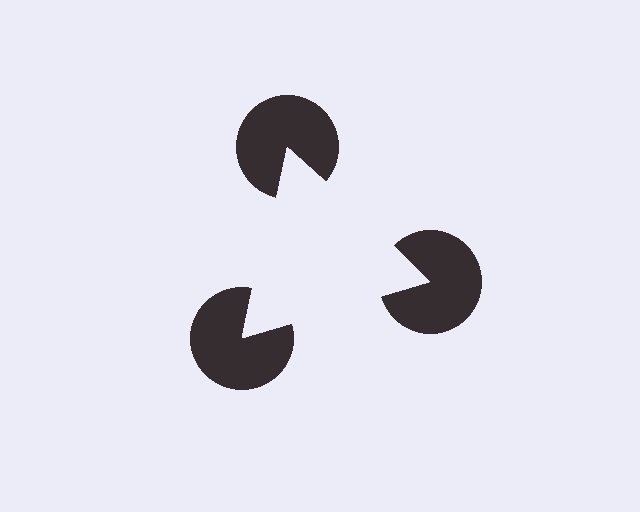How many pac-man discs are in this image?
There are 3 — one at each vertex of the illusory triangle.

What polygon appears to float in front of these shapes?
An illusory triangle — its edges are inferred from the aligned wedge cuts in the pac-man discs, not physically drawn.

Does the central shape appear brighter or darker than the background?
It typically appears slightly brighter than the background, even though no actual brightness change is drawn.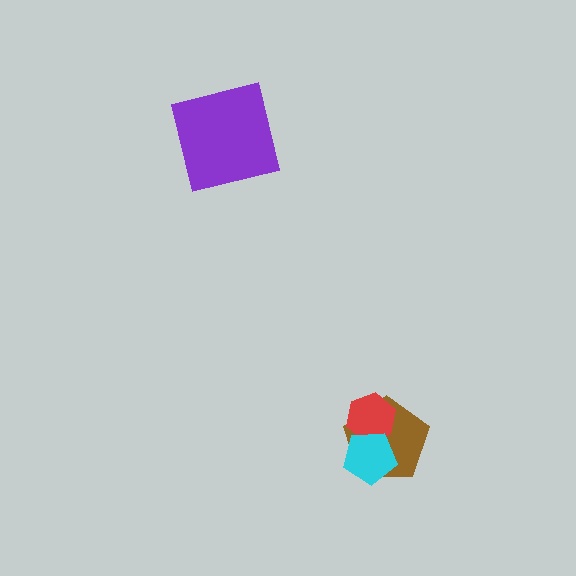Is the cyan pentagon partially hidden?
No, no other shape covers it.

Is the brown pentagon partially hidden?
Yes, it is partially covered by another shape.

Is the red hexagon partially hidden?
Yes, it is partially covered by another shape.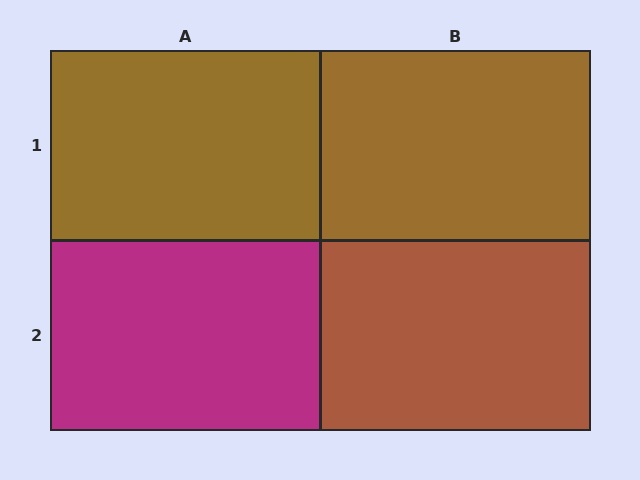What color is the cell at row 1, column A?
Brown.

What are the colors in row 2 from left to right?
Magenta, brown.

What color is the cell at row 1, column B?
Brown.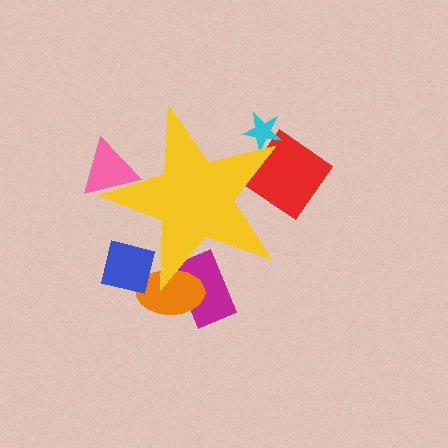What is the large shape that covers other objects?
A yellow star.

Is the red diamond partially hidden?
Yes, the red diamond is partially hidden behind the yellow star.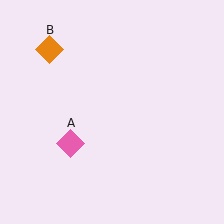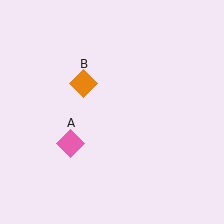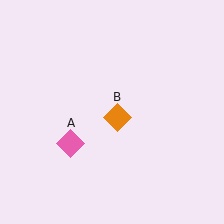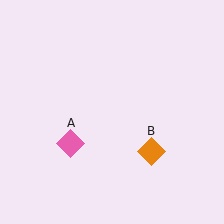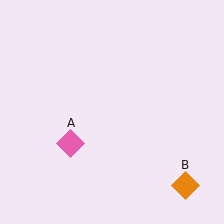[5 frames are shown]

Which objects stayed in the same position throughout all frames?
Pink diamond (object A) remained stationary.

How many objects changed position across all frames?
1 object changed position: orange diamond (object B).